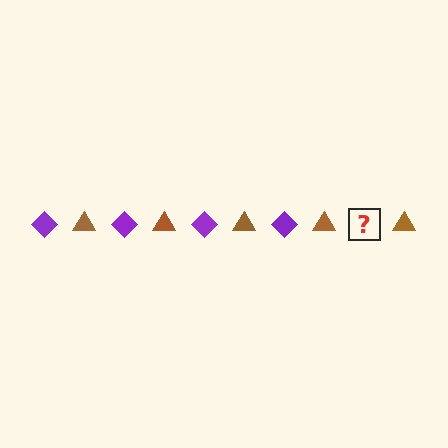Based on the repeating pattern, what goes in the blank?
The blank should be a purple diamond.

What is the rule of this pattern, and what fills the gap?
The rule is that the pattern alternates between purple diamond and brown triangle. The gap should be filled with a purple diamond.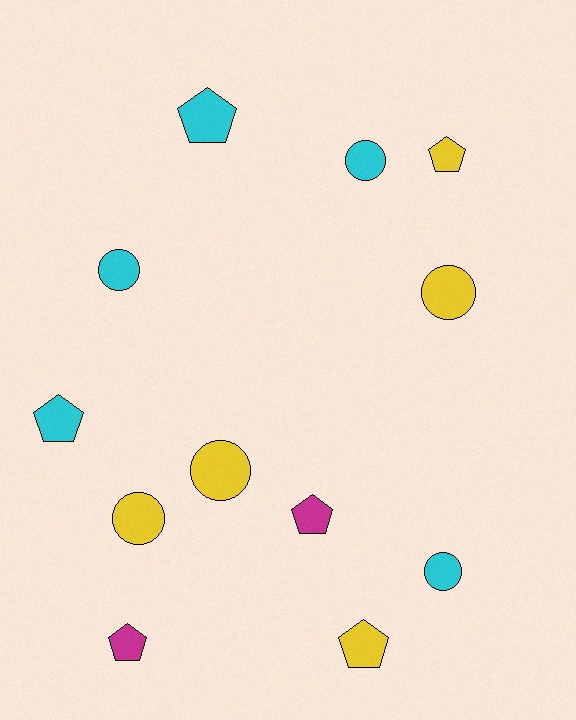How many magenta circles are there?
There are no magenta circles.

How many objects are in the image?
There are 12 objects.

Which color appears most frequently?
Yellow, with 5 objects.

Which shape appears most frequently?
Pentagon, with 6 objects.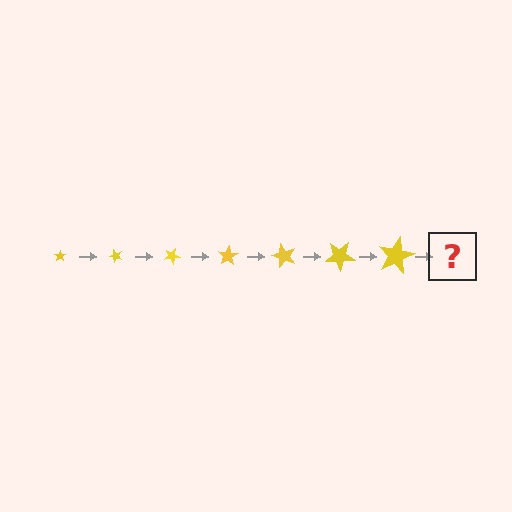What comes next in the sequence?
The next element should be a star, larger than the previous one and rotated 350 degrees from the start.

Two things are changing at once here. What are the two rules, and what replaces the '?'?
The two rules are that the star grows larger each step and it rotates 50 degrees each step. The '?' should be a star, larger than the previous one and rotated 350 degrees from the start.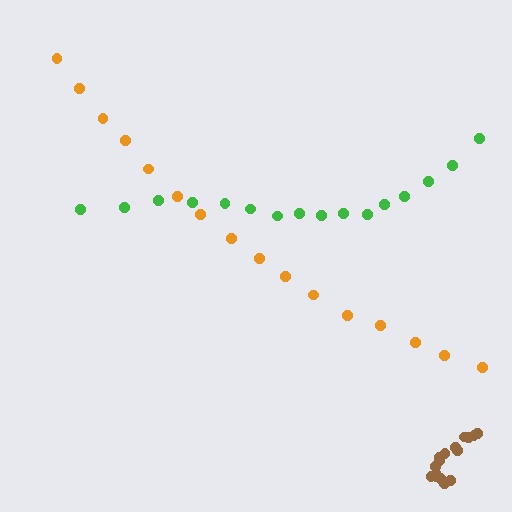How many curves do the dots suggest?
There are 3 distinct paths.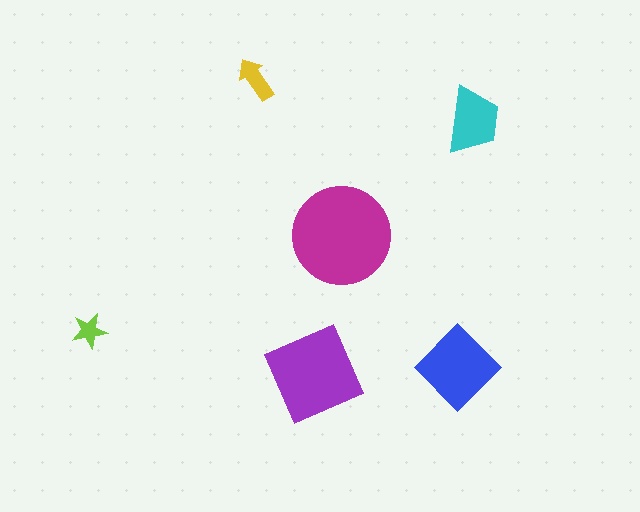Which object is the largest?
The magenta circle.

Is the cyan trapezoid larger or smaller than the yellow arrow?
Larger.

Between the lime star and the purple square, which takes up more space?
The purple square.